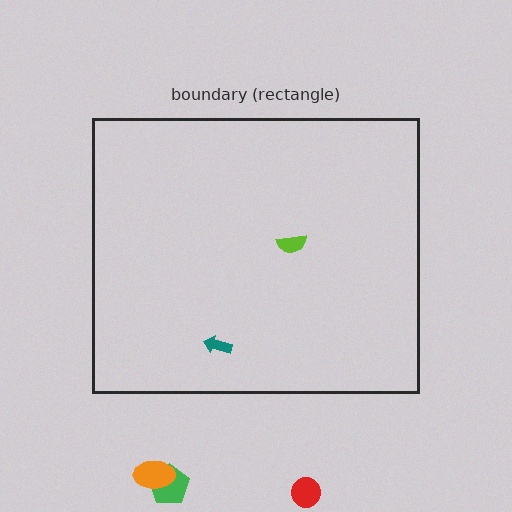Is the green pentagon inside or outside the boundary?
Outside.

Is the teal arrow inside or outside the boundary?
Inside.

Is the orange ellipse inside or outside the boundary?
Outside.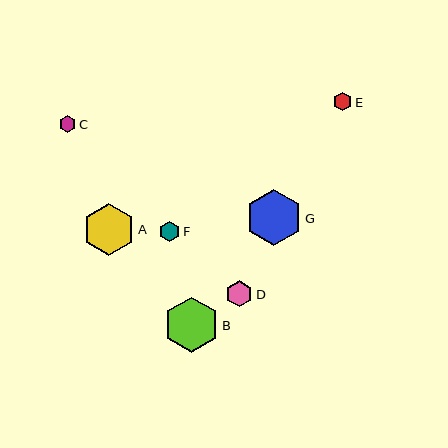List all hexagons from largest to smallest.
From largest to smallest: G, B, A, D, F, E, C.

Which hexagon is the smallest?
Hexagon C is the smallest with a size of approximately 16 pixels.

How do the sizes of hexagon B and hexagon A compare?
Hexagon B and hexagon A are approximately the same size.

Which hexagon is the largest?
Hexagon G is the largest with a size of approximately 56 pixels.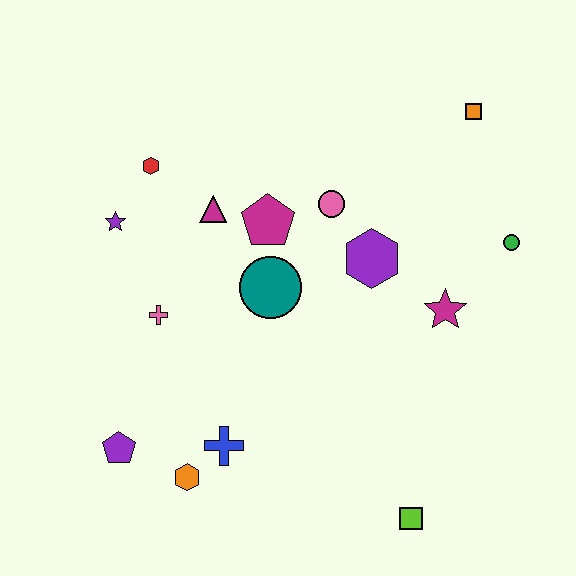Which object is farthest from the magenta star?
The purple pentagon is farthest from the magenta star.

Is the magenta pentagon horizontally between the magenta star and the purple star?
Yes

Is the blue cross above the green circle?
No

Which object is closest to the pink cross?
The purple star is closest to the pink cross.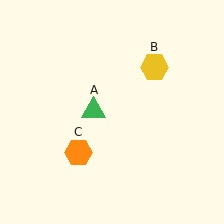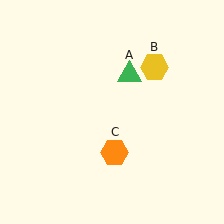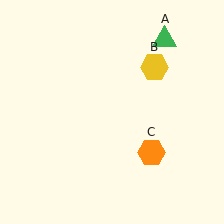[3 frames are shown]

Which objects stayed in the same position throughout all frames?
Yellow hexagon (object B) remained stationary.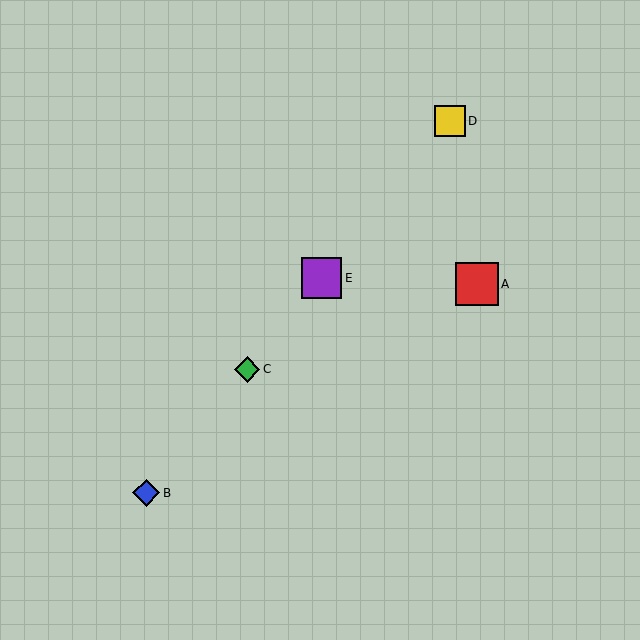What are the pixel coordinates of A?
Object A is at (477, 284).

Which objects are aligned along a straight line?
Objects B, C, D, E are aligned along a straight line.